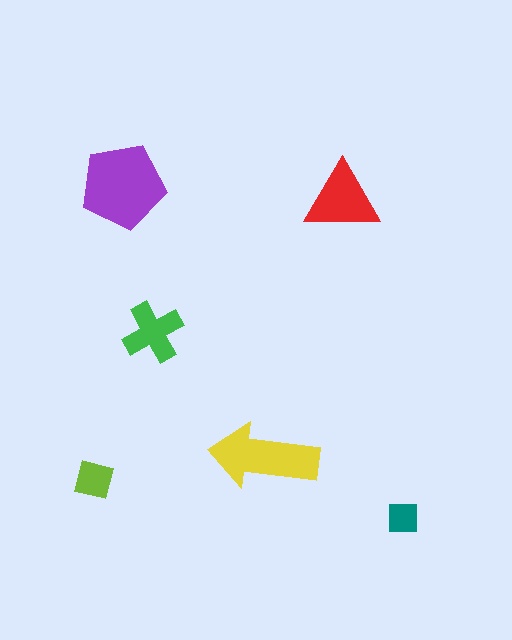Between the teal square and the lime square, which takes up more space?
The lime square.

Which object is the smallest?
The teal square.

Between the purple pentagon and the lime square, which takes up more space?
The purple pentagon.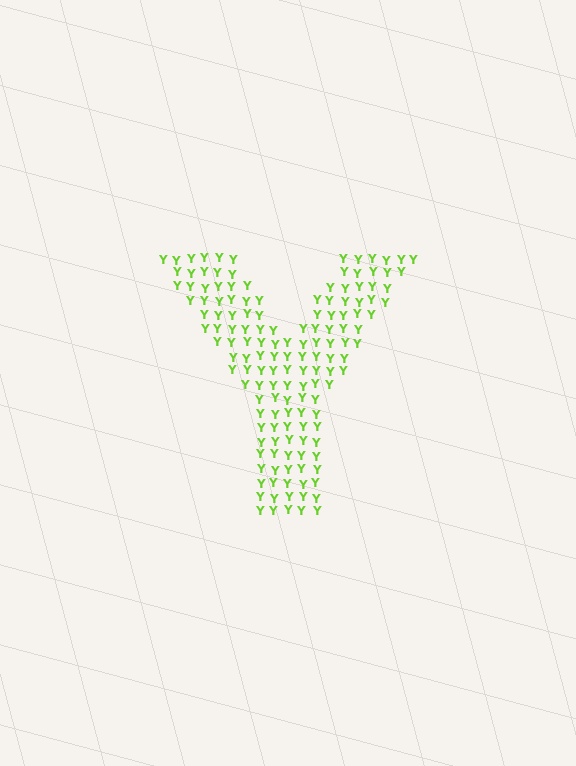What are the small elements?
The small elements are letter Y's.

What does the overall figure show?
The overall figure shows the letter Y.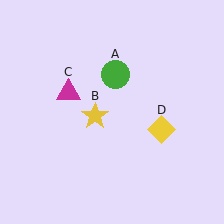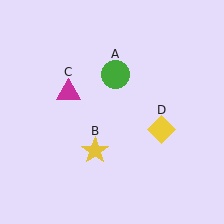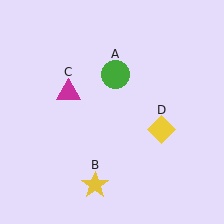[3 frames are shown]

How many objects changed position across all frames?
1 object changed position: yellow star (object B).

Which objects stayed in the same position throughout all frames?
Green circle (object A) and magenta triangle (object C) and yellow diamond (object D) remained stationary.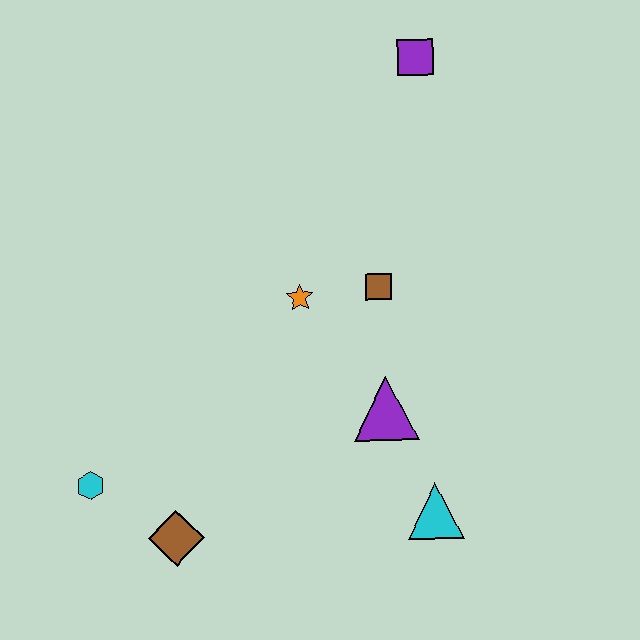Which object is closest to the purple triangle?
The cyan triangle is closest to the purple triangle.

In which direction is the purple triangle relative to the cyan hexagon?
The purple triangle is to the right of the cyan hexagon.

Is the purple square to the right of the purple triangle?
Yes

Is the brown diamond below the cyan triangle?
Yes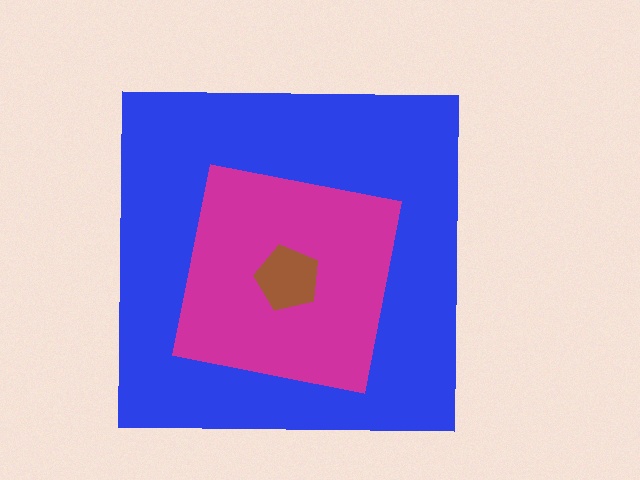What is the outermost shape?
The blue square.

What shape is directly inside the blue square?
The magenta square.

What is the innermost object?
The brown pentagon.